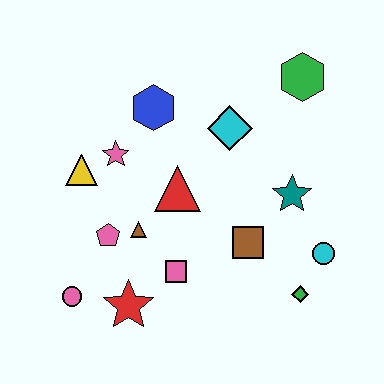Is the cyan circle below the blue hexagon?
Yes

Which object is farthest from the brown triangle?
The green hexagon is farthest from the brown triangle.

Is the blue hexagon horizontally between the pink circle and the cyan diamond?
Yes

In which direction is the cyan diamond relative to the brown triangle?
The cyan diamond is above the brown triangle.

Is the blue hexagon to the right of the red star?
Yes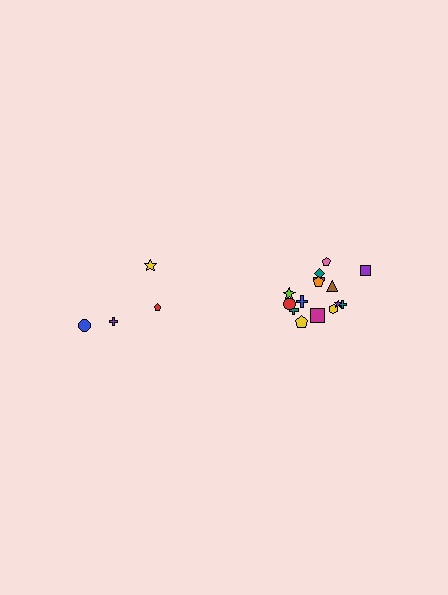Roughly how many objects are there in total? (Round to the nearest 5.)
Roughly 20 objects in total.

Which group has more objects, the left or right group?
The right group.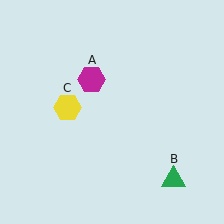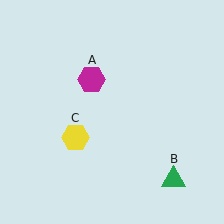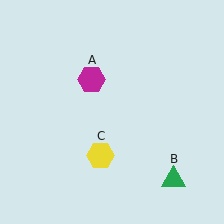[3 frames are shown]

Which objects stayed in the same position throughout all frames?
Magenta hexagon (object A) and green triangle (object B) remained stationary.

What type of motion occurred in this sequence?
The yellow hexagon (object C) rotated counterclockwise around the center of the scene.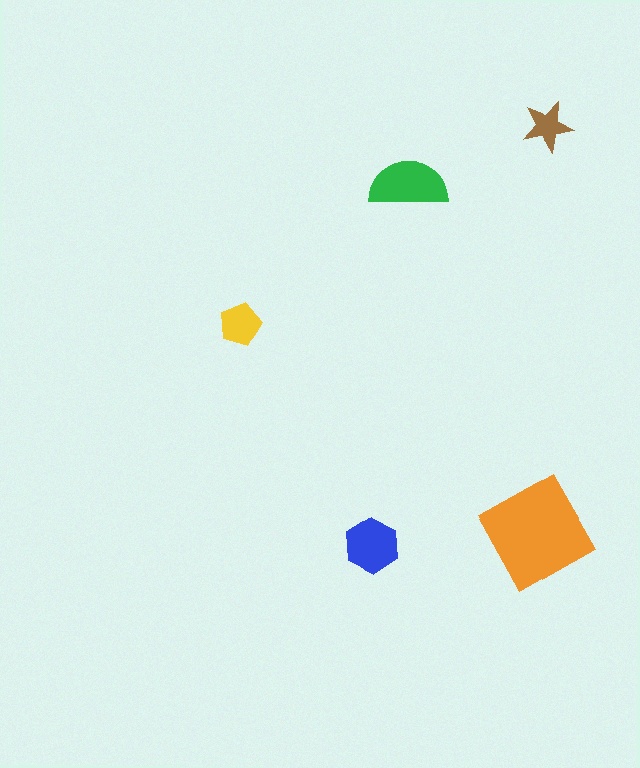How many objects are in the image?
There are 5 objects in the image.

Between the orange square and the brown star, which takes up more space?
The orange square.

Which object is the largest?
The orange square.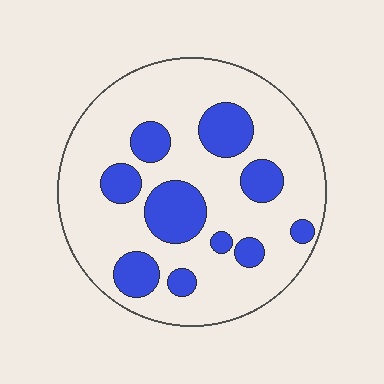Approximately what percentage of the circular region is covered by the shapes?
Approximately 25%.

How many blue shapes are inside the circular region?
10.